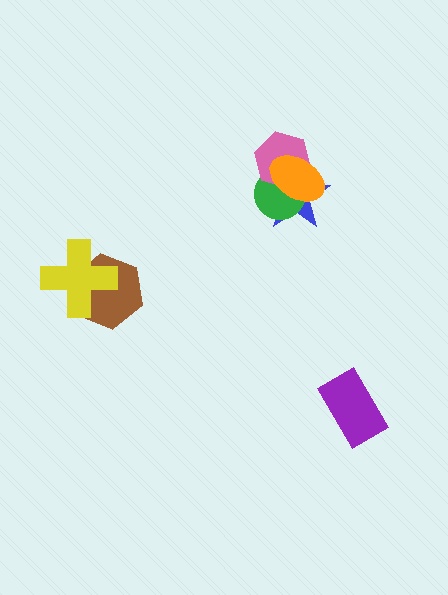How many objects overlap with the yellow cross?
1 object overlaps with the yellow cross.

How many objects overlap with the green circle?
3 objects overlap with the green circle.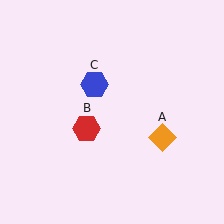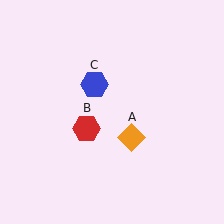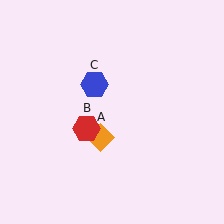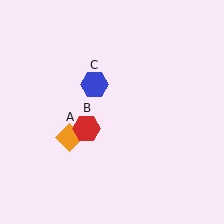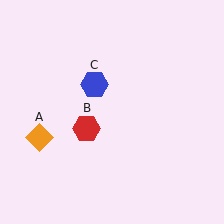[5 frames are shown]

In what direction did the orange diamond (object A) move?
The orange diamond (object A) moved left.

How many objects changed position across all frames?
1 object changed position: orange diamond (object A).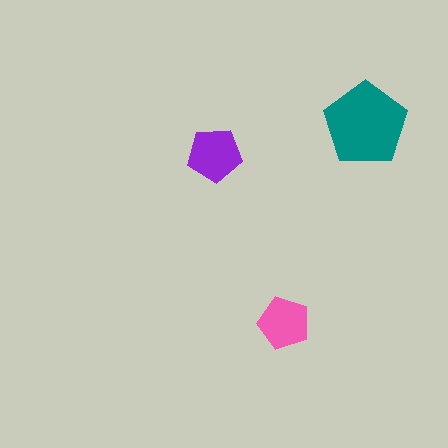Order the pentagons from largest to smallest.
the teal one, the purple one, the pink one.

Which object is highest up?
The teal pentagon is topmost.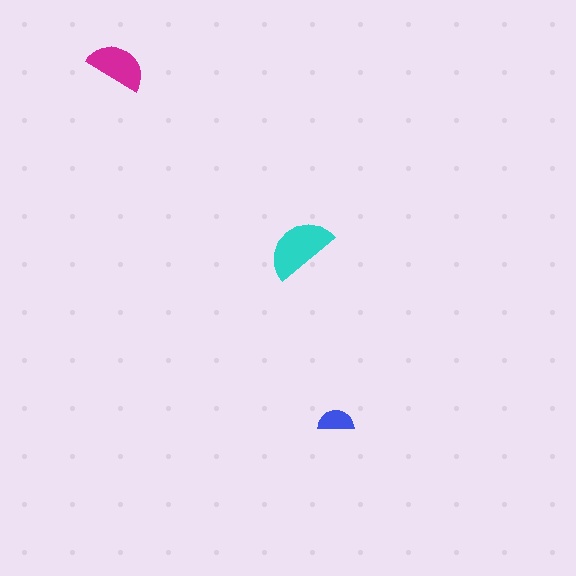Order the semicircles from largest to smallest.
the cyan one, the magenta one, the blue one.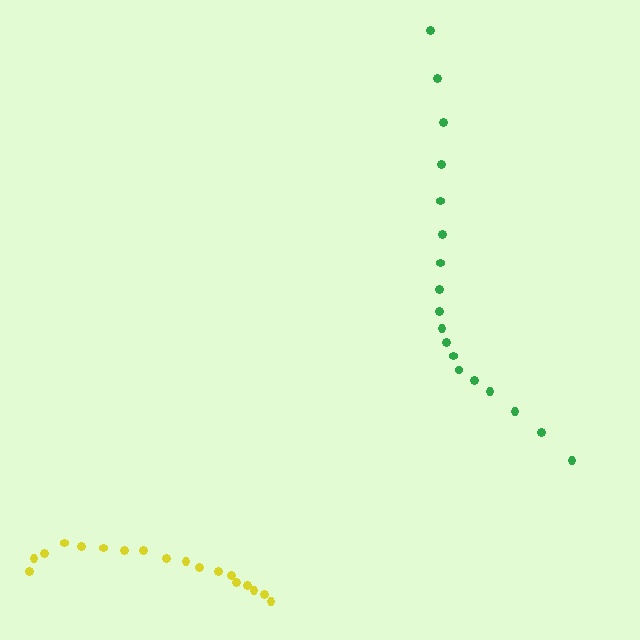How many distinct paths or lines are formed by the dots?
There are 2 distinct paths.